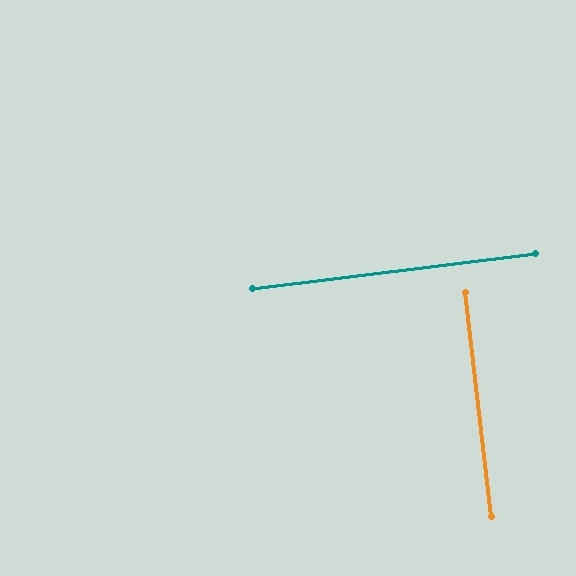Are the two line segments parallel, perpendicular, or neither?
Perpendicular — they meet at approximately 89°.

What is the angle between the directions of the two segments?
Approximately 89 degrees.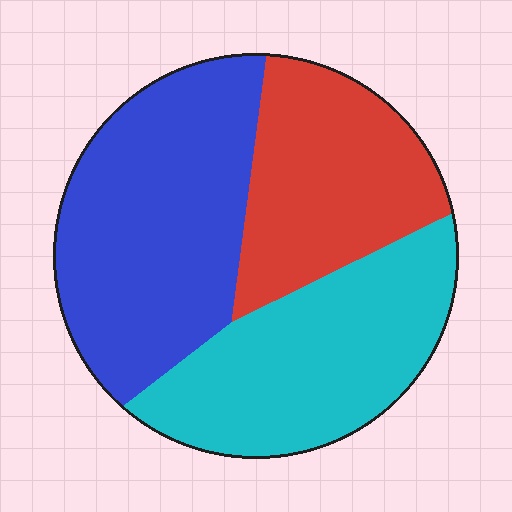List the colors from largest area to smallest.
From largest to smallest: blue, cyan, red.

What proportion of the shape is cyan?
Cyan covers roughly 35% of the shape.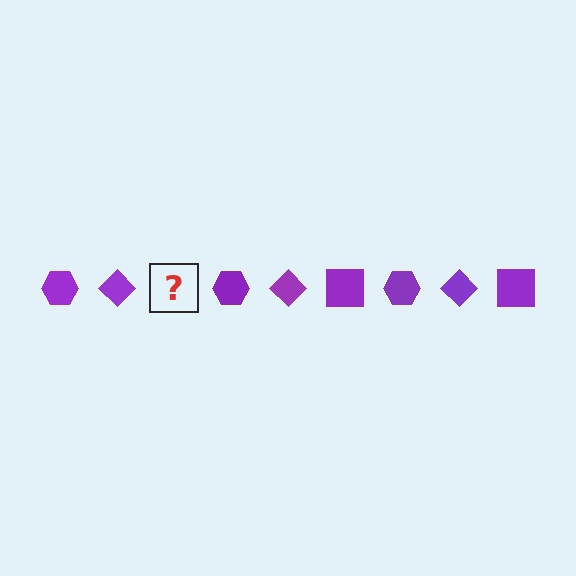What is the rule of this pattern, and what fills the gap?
The rule is that the pattern cycles through hexagon, diamond, square shapes in purple. The gap should be filled with a purple square.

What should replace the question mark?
The question mark should be replaced with a purple square.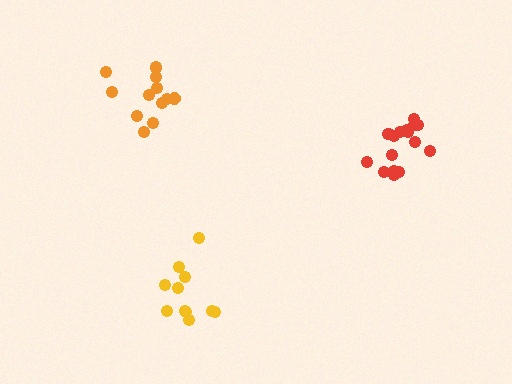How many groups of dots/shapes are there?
There are 3 groups.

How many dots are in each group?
Group 1: 11 dots, Group 2: 16 dots, Group 3: 12 dots (39 total).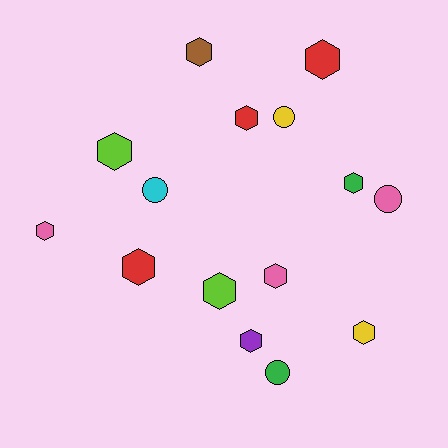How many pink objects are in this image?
There are 3 pink objects.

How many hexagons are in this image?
There are 11 hexagons.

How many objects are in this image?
There are 15 objects.